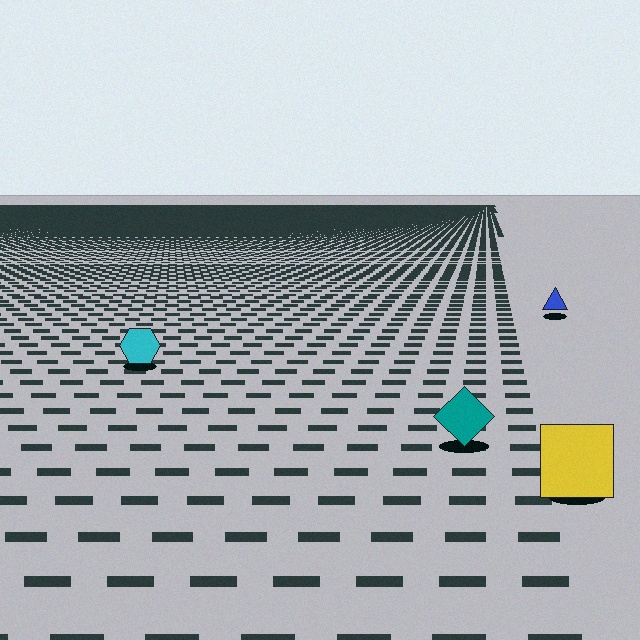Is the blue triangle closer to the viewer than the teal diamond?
No. The teal diamond is closer — you can tell from the texture gradient: the ground texture is coarser near it.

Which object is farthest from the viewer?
The blue triangle is farthest from the viewer. It appears smaller and the ground texture around it is denser.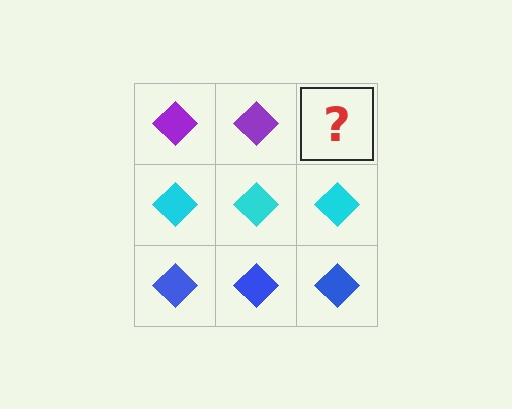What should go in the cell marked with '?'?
The missing cell should contain a purple diamond.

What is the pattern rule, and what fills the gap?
The rule is that each row has a consistent color. The gap should be filled with a purple diamond.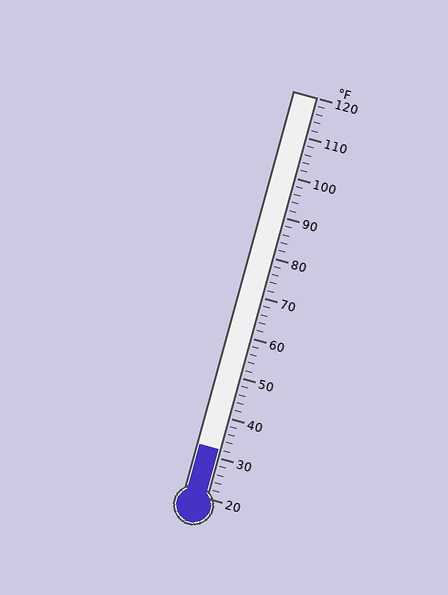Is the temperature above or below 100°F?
The temperature is below 100°F.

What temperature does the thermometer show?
The thermometer shows approximately 32°F.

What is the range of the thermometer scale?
The thermometer scale ranges from 20°F to 120°F.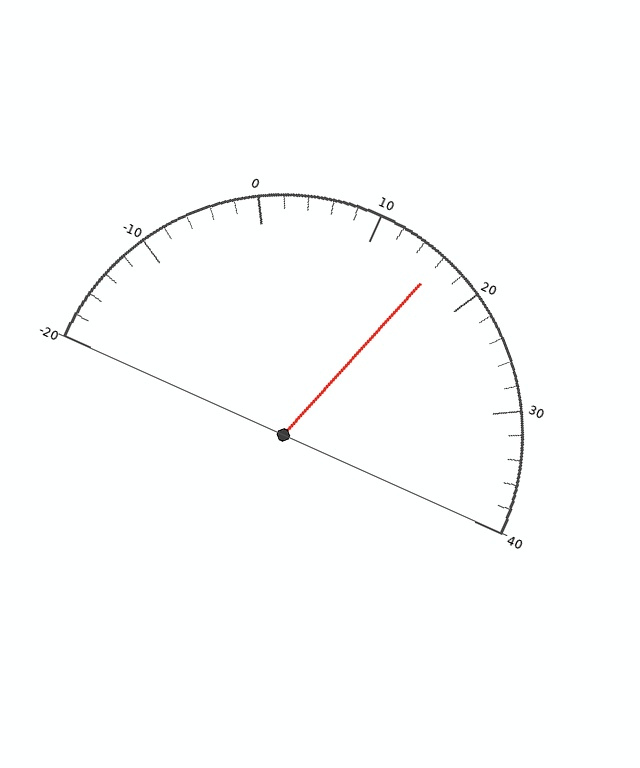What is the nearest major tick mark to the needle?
The nearest major tick mark is 20.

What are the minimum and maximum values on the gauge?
The gauge ranges from -20 to 40.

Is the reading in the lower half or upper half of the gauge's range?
The reading is in the upper half of the range (-20 to 40).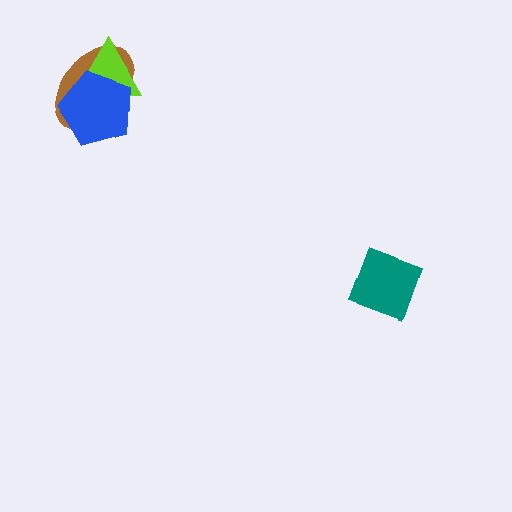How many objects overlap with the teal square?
0 objects overlap with the teal square.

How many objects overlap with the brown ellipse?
2 objects overlap with the brown ellipse.